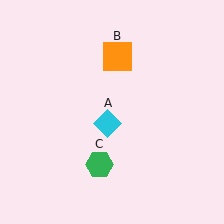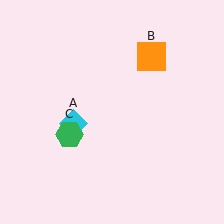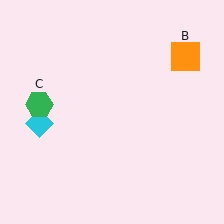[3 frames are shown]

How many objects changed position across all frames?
3 objects changed position: cyan diamond (object A), orange square (object B), green hexagon (object C).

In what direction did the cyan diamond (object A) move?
The cyan diamond (object A) moved left.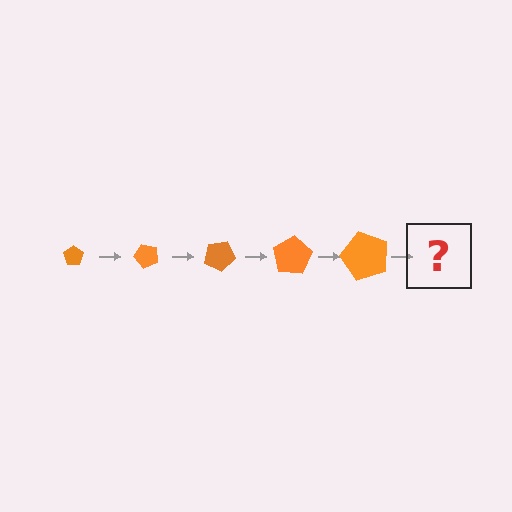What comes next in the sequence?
The next element should be a pentagon, larger than the previous one and rotated 250 degrees from the start.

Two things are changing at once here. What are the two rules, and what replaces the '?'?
The two rules are that the pentagon grows larger each step and it rotates 50 degrees each step. The '?' should be a pentagon, larger than the previous one and rotated 250 degrees from the start.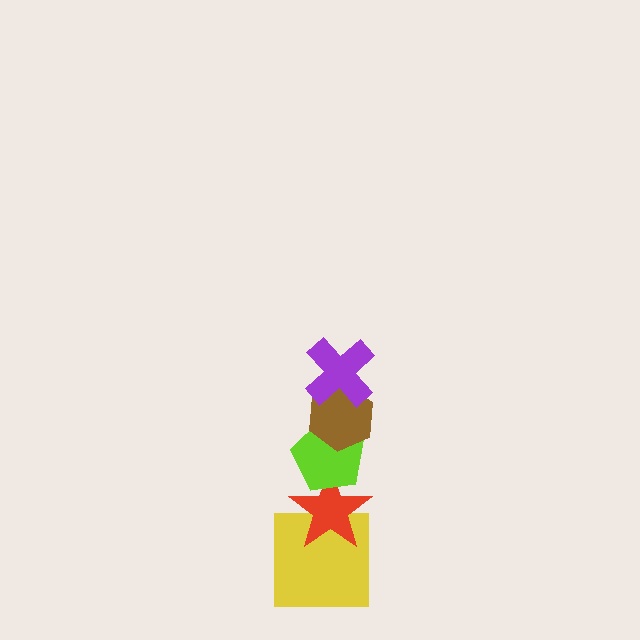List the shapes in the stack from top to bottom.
From top to bottom: the purple cross, the brown hexagon, the lime pentagon, the red star, the yellow square.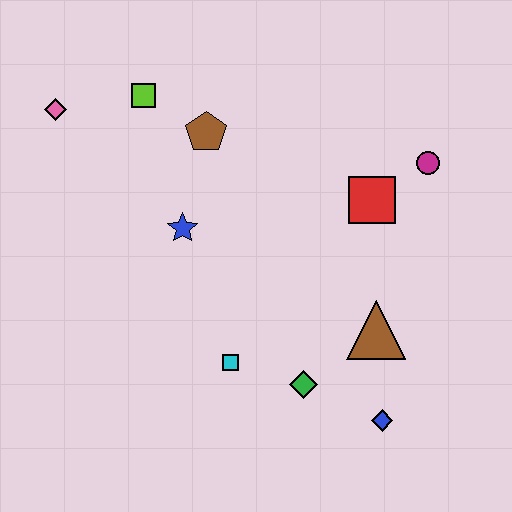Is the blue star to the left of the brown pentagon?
Yes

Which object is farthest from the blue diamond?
The pink diamond is farthest from the blue diamond.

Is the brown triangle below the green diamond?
No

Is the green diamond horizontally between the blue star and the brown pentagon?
No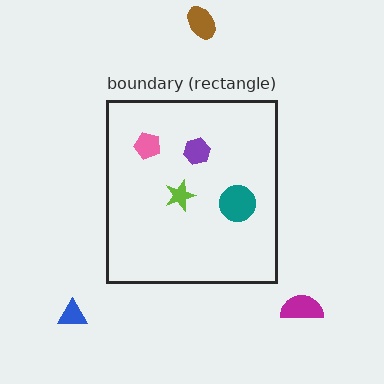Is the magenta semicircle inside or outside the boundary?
Outside.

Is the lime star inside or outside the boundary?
Inside.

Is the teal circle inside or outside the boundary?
Inside.